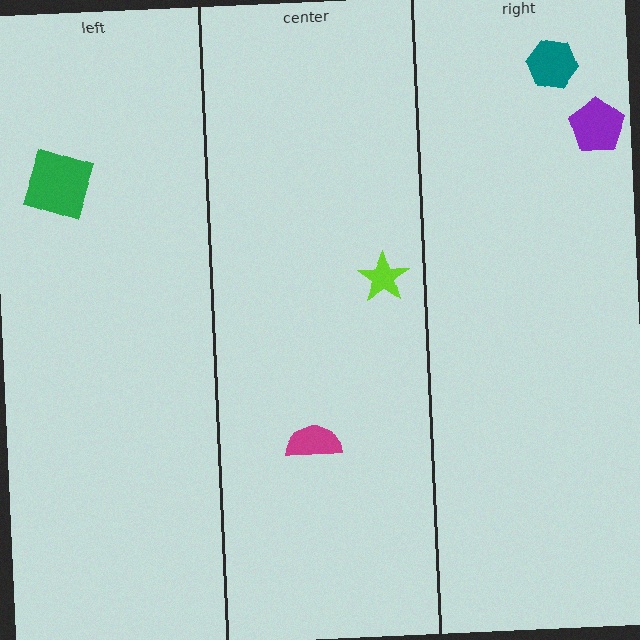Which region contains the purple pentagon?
The right region.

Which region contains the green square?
The left region.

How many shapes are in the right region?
2.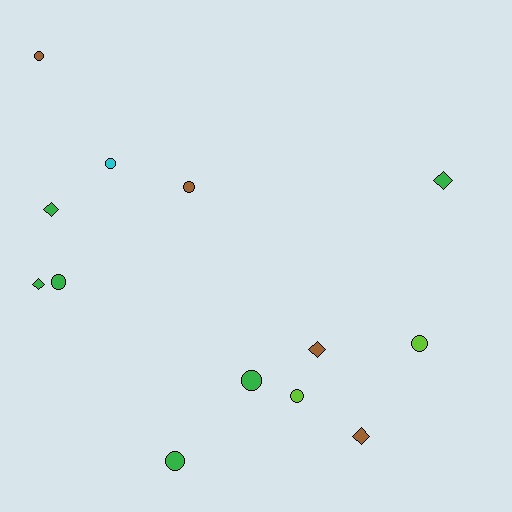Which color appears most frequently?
Green, with 6 objects.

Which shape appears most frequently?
Circle, with 8 objects.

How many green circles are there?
There are 3 green circles.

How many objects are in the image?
There are 13 objects.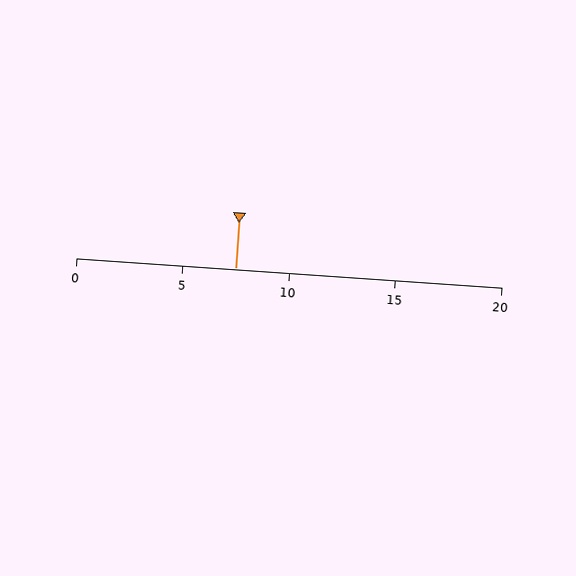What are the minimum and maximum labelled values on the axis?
The axis runs from 0 to 20.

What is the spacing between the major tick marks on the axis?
The major ticks are spaced 5 apart.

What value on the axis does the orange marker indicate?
The marker indicates approximately 7.5.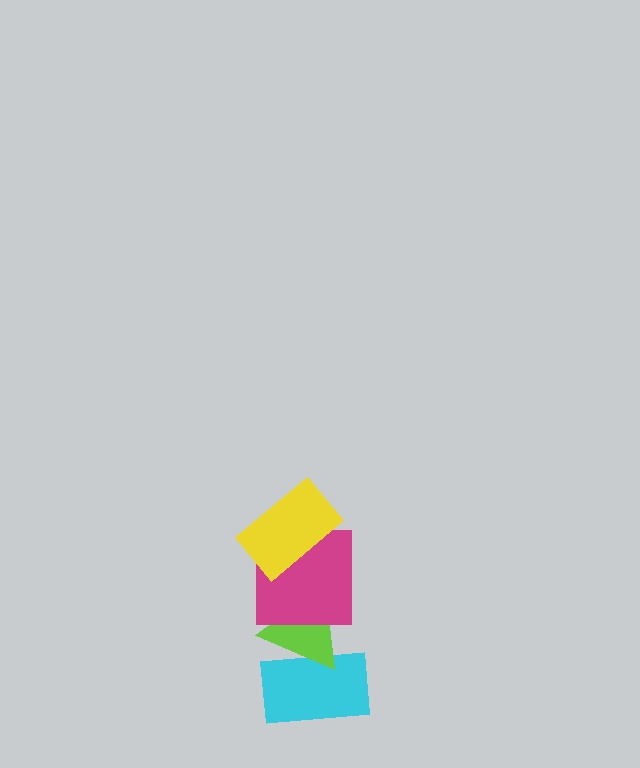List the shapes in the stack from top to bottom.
From top to bottom: the yellow rectangle, the magenta square, the lime triangle, the cyan rectangle.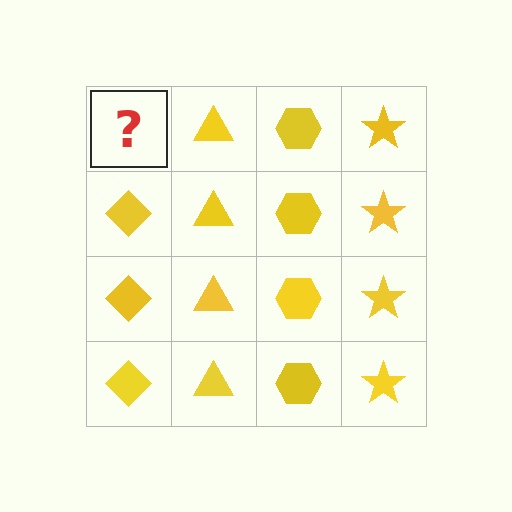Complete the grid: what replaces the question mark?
The question mark should be replaced with a yellow diamond.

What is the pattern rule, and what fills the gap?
The rule is that each column has a consistent shape. The gap should be filled with a yellow diamond.